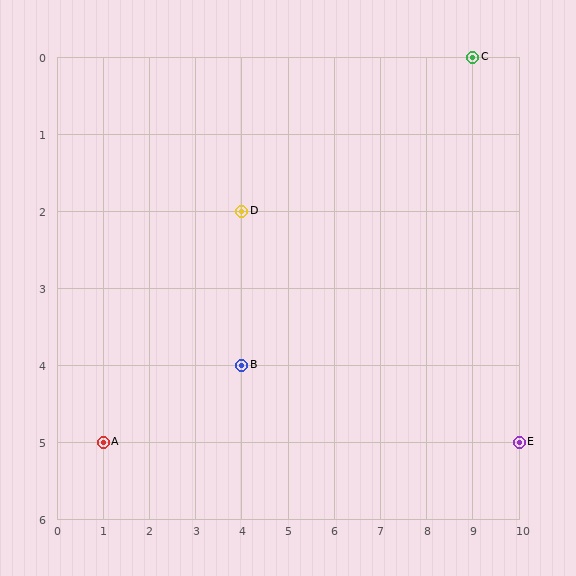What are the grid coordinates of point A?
Point A is at grid coordinates (1, 5).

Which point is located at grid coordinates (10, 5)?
Point E is at (10, 5).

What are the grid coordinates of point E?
Point E is at grid coordinates (10, 5).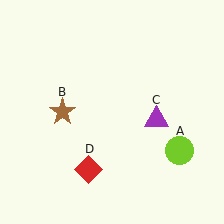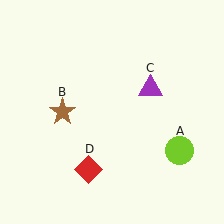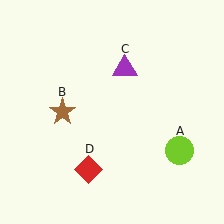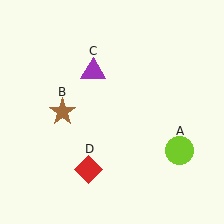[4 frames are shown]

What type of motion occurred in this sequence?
The purple triangle (object C) rotated counterclockwise around the center of the scene.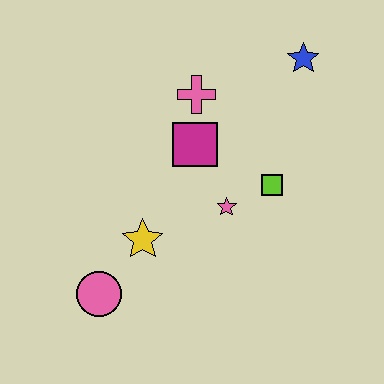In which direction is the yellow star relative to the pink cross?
The yellow star is below the pink cross.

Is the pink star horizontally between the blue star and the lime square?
No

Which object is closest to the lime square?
The pink star is closest to the lime square.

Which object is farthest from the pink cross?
The pink circle is farthest from the pink cross.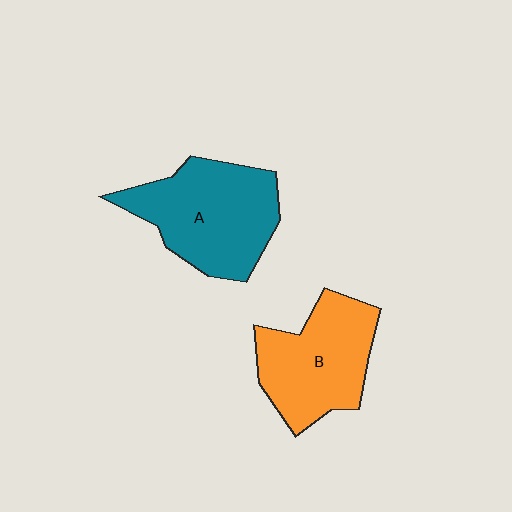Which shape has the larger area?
Shape A (teal).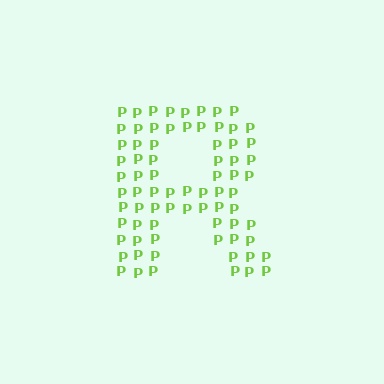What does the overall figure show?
The overall figure shows the letter R.